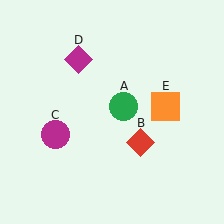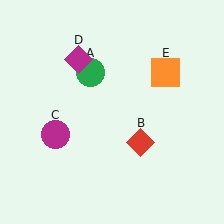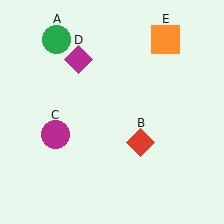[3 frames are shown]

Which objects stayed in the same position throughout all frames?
Red diamond (object B) and magenta circle (object C) and magenta diamond (object D) remained stationary.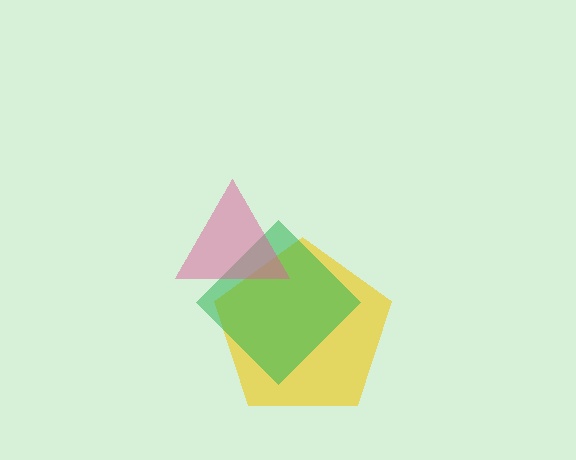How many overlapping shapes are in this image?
There are 3 overlapping shapes in the image.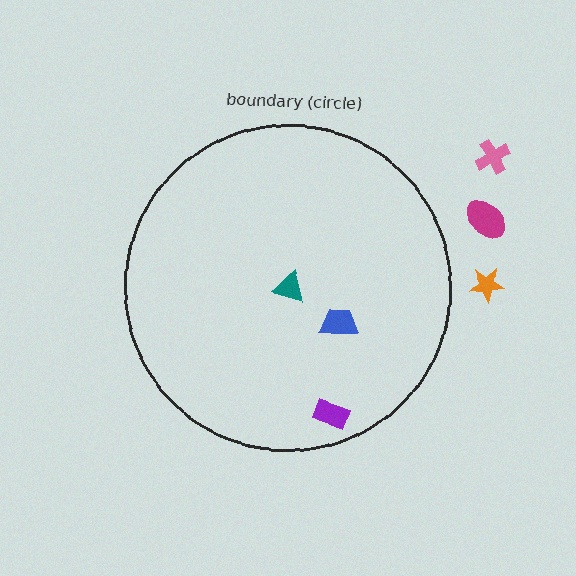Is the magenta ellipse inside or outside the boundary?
Outside.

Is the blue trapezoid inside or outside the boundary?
Inside.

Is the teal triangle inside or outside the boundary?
Inside.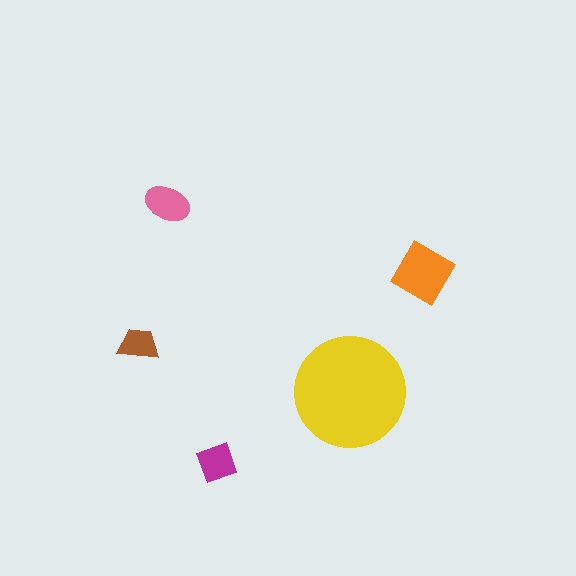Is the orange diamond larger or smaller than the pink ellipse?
Larger.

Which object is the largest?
The yellow circle.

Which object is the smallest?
The brown trapezoid.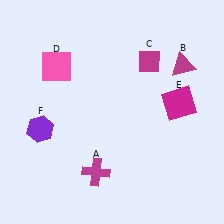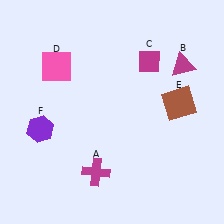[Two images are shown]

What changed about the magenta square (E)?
In Image 1, E is magenta. In Image 2, it changed to brown.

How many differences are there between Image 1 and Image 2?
There is 1 difference between the two images.